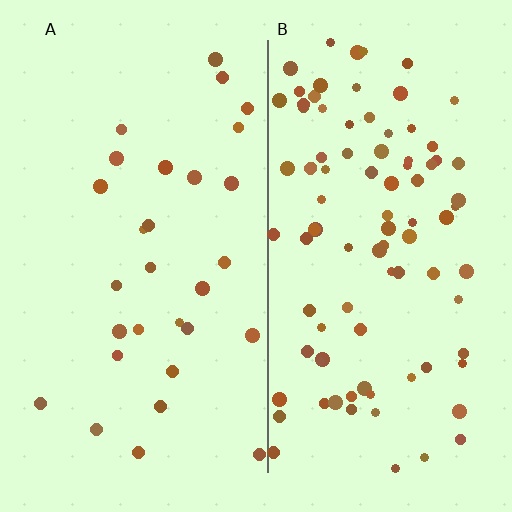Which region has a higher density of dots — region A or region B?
B (the right).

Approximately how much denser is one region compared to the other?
Approximately 3.2× — region B over region A.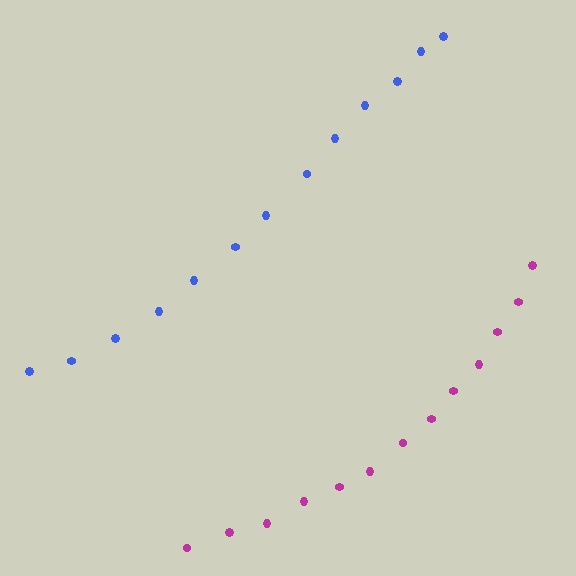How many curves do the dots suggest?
There are 2 distinct paths.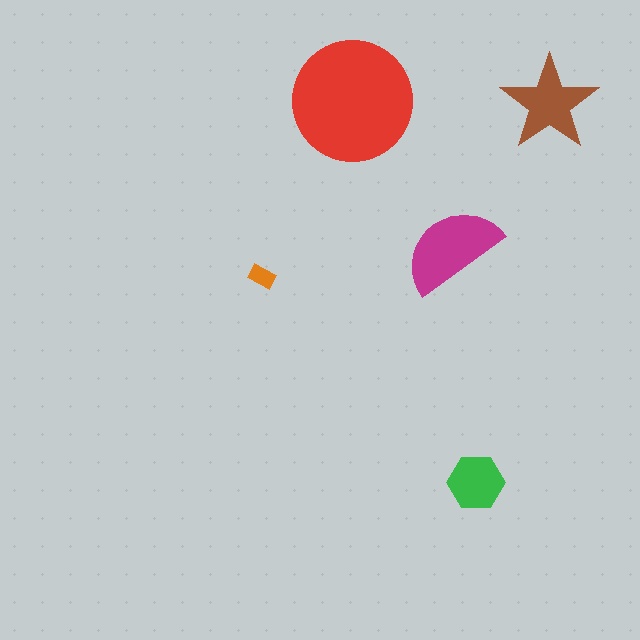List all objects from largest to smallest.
The red circle, the magenta semicircle, the brown star, the green hexagon, the orange rectangle.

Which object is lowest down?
The green hexagon is bottommost.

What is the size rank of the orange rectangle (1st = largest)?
5th.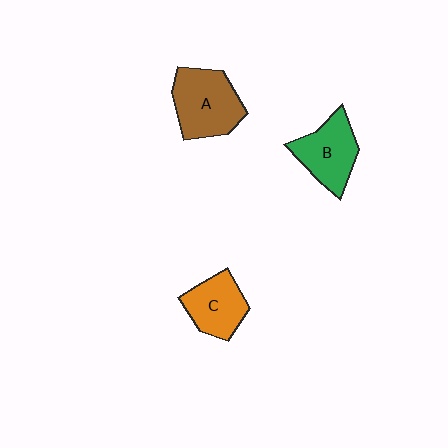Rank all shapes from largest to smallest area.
From largest to smallest: A (brown), B (green), C (orange).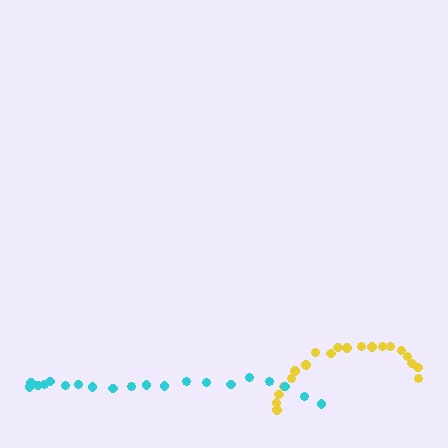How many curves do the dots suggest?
There are 2 distinct paths.